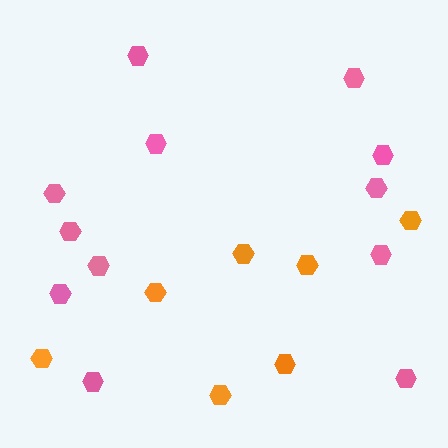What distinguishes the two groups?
There are 2 groups: one group of pink hexagons (12) and one group of orange hexagons (7).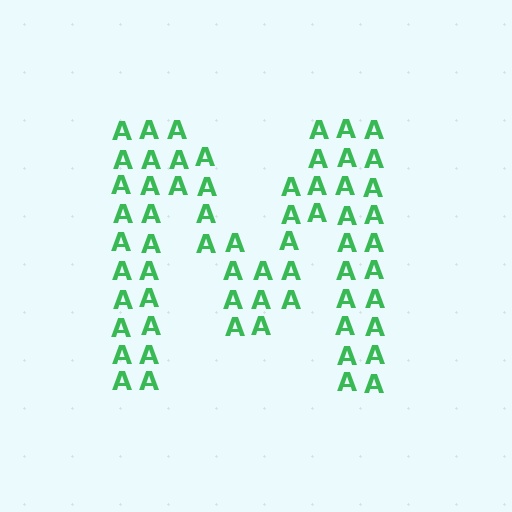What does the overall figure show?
The overall figure shows the letter M.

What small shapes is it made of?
It is made of small letter A's.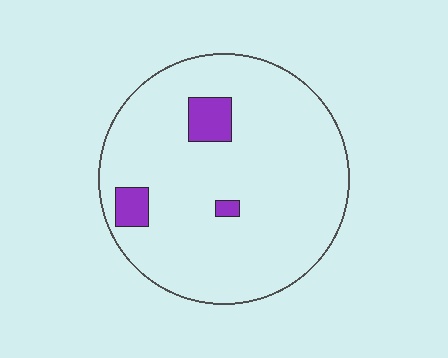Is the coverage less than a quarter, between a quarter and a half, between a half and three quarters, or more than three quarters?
Less than a quarter.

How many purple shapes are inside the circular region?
3.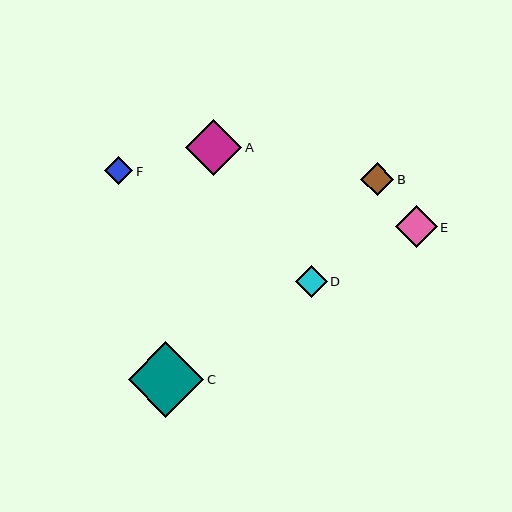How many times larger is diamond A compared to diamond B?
Diamond A is approximately 1.7 times the size of diamond B.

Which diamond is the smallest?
Diamond F is the smallest with a size of approximately 28 pixels.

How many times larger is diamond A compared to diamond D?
Diamond A is approximately 1.8 times the size of diamond D.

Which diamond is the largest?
Diamond C is the largest with a size of approximately 76 pixels.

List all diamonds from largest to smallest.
From largest to smallest: C, A, E, B, D, F.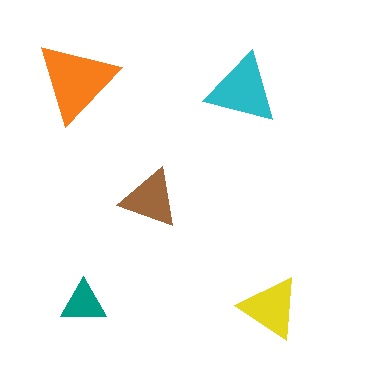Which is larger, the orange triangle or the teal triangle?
The orange one.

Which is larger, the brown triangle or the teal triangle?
The brown one.